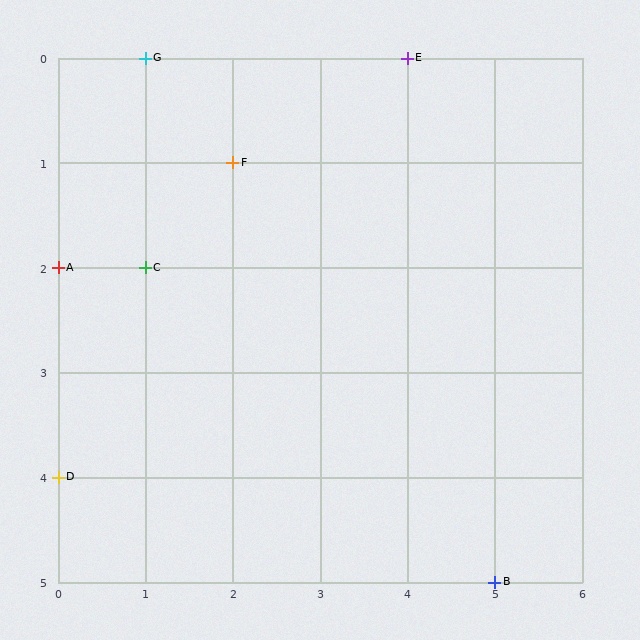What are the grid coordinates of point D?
Point D is at grid coordinates (0, 4).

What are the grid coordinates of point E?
Point E is at grid coordinates (4, 0).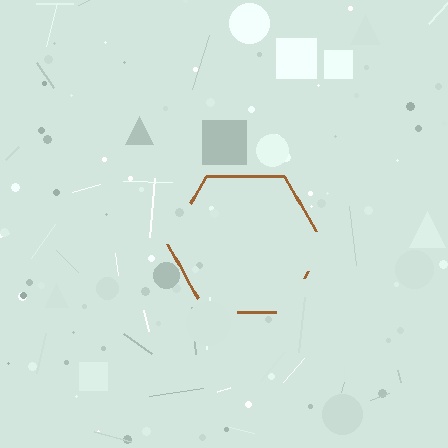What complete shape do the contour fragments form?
The contour fragments form a hexagon.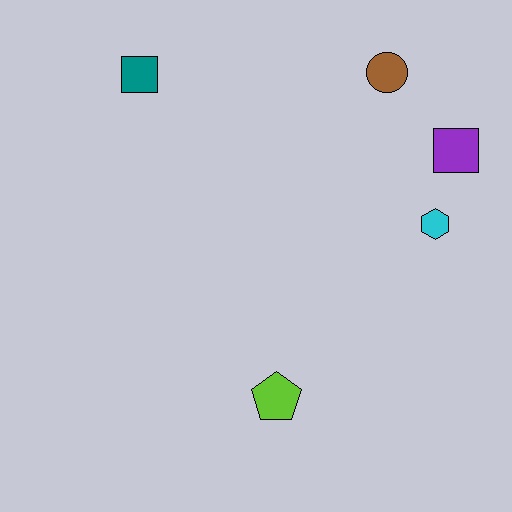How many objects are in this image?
There are 5 objects.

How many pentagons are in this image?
There is 1 pentagon.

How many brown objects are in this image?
There is 1 brown object.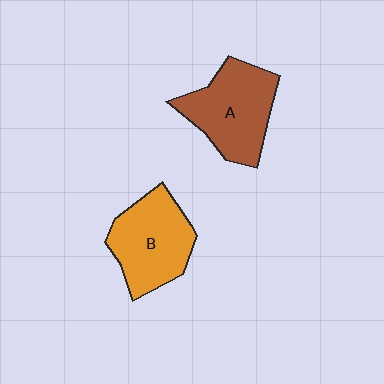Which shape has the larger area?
Shape A (brown).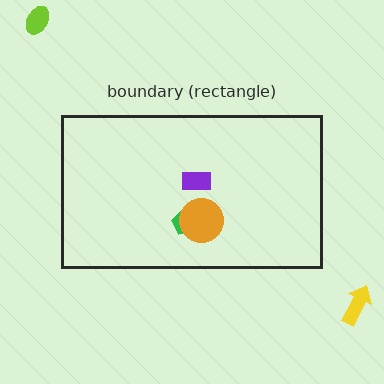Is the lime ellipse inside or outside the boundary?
Outside.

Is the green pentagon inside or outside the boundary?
Inside.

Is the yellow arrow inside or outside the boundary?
Outside.